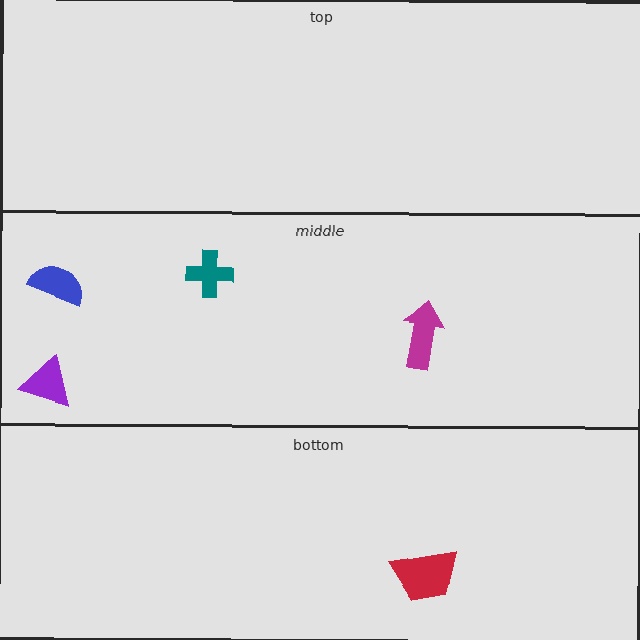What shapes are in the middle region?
The teal cross, the magenta arrow, the purple triangle, the blue semicircle.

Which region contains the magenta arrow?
The middle region.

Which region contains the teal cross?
The middle region.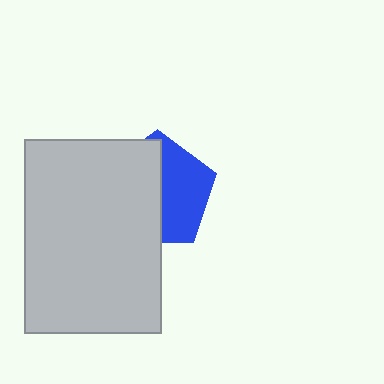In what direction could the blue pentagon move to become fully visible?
The blue pentagon could move right. That would shift it out from behind the light gray rectangle entirely.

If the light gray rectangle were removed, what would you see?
You would see the complete blue pentagon.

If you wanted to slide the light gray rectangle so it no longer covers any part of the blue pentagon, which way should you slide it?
Slide it left — that is the most direct way to separate the two shapes.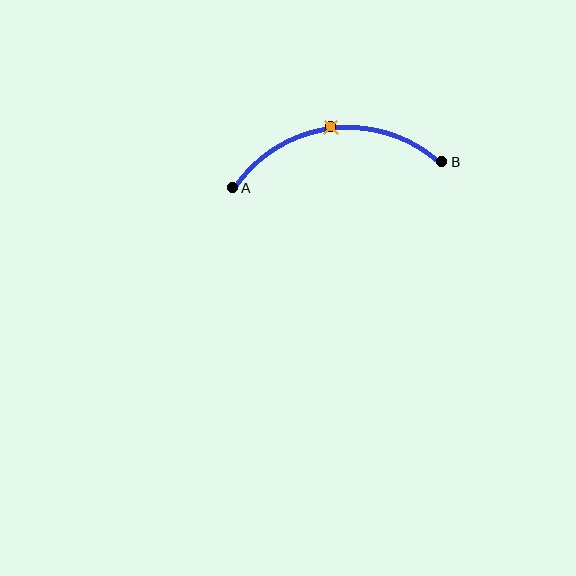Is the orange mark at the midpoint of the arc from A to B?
Yes. The orange mark lies on the arc at equal arc-length from both A and B — it is the arc midpoint.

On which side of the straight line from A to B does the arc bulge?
The arc bulges above the straight line connecting A and B.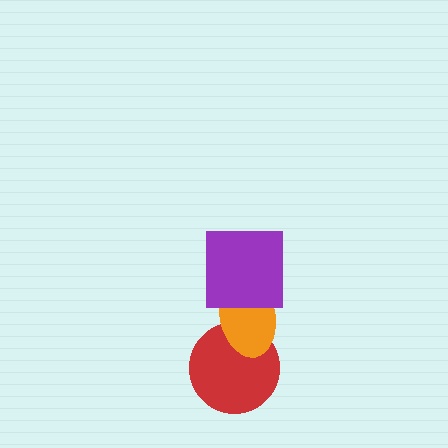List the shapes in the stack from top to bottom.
From top to bottom: the purple square, the orange ellipse, the red circle.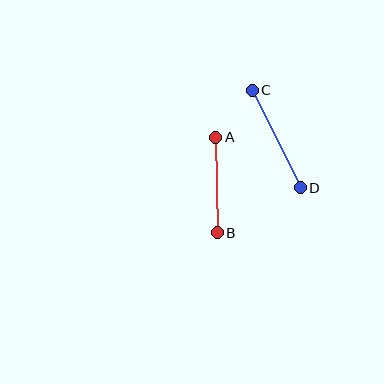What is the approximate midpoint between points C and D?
The midpoint is at approximately (276, 139) pixels.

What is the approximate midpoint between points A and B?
The midpoint is at approximately (217, 185) pixels.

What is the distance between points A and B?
The distance is approximately 95 pixels.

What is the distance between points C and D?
The distance is approximately 109 pixels.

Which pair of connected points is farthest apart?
Points C and D are farthest apart.